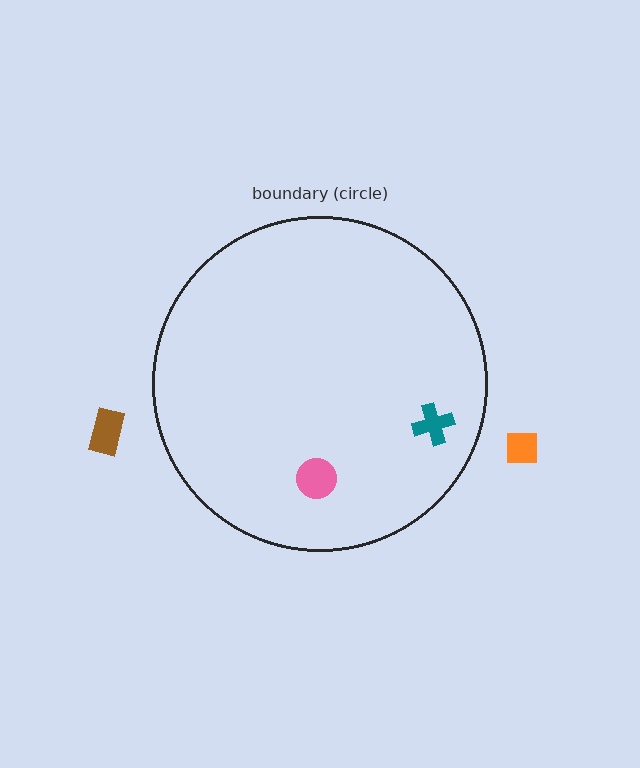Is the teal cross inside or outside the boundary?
Inside.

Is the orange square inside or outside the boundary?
Outside.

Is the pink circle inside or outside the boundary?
Inside.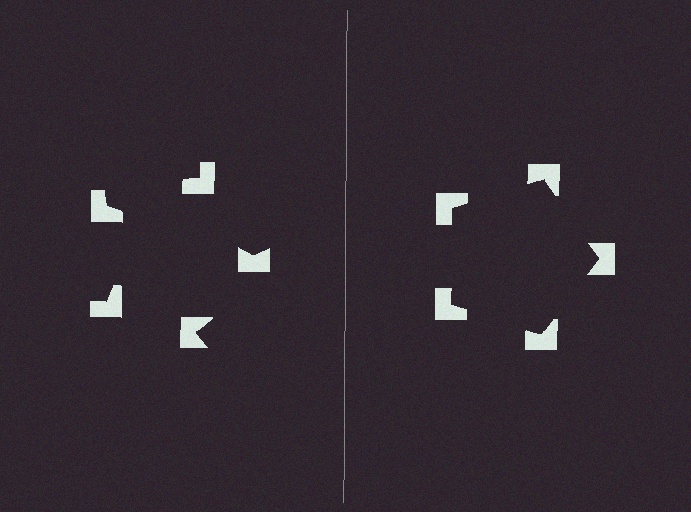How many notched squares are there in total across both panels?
10 — 5 on each side.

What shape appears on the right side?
An illusory pentagon.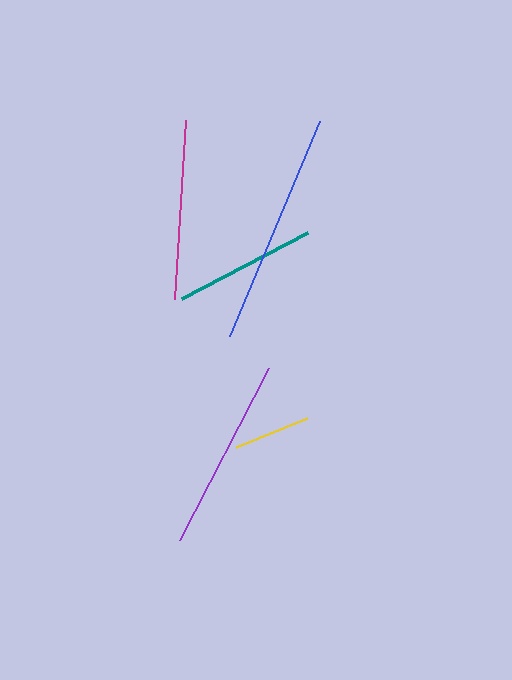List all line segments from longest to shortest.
From longest to shortest: blue, purple, magenta, teal, yellow.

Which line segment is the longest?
The blue line is the longest at approximately 234 pixels.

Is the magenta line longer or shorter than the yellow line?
The magenta line is longer than the yellow line.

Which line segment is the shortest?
The yellow line is the shortest at approximately 77 pixels.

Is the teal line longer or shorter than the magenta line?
The magenta line is longer than the teal line.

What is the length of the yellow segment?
The yellow segment is approximately 77 pixels long.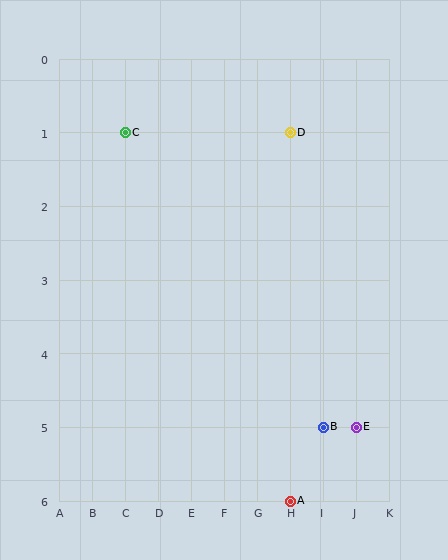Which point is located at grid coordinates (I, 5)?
Point B is at (I, 5).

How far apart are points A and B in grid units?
Points A and B are 1 column and 1 row apart (about 1.4 grid units diagonally).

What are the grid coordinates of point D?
Point D is at grid coordinates (H, 1).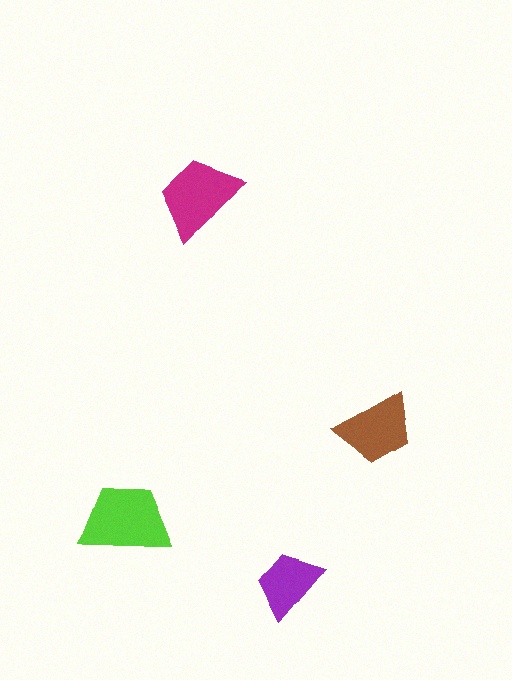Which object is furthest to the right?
The brown trapezoid is rightmost.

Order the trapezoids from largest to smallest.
the lime one, the magenta one, the brown one, the purple one.